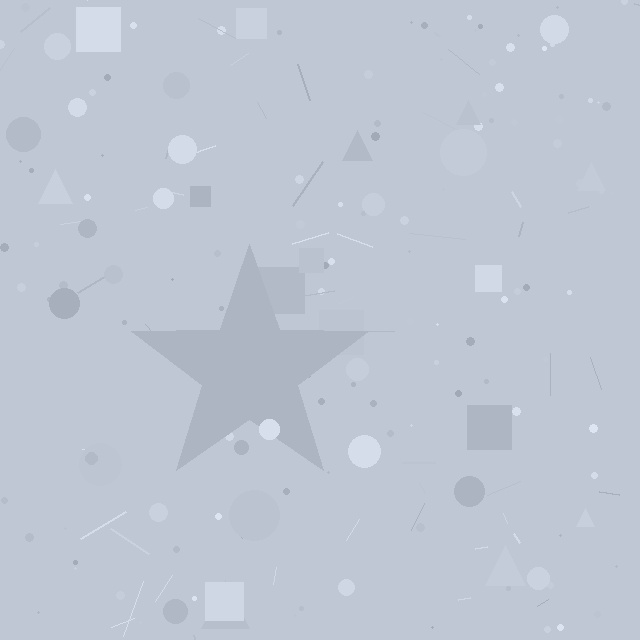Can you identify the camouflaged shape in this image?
The camouflaged shape is a star.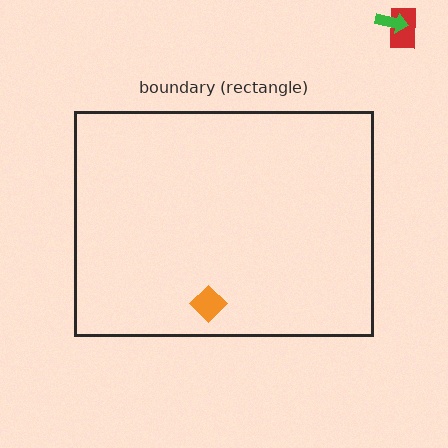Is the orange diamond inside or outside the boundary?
Inside.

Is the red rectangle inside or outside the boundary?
Outside.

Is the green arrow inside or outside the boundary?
Outside.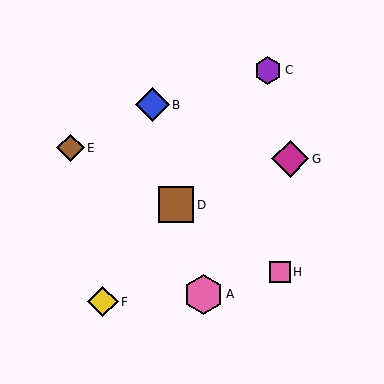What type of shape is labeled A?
Shape A is a pink hexagon.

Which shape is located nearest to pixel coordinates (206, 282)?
The pink hexagon (labeled A) at (203, 294) is nearest to that location.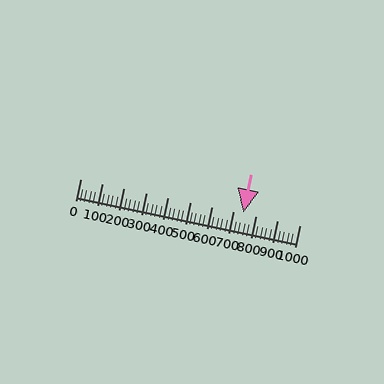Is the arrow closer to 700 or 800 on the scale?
The arrow is closer to 700.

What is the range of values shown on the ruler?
The ruler shows values from 0 to 1000.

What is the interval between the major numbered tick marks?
The major tick marks are spaced 100 units apart.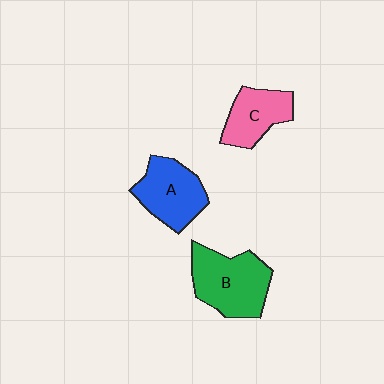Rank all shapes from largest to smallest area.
From largest to smallest: B (green), A (blue), C (pink).